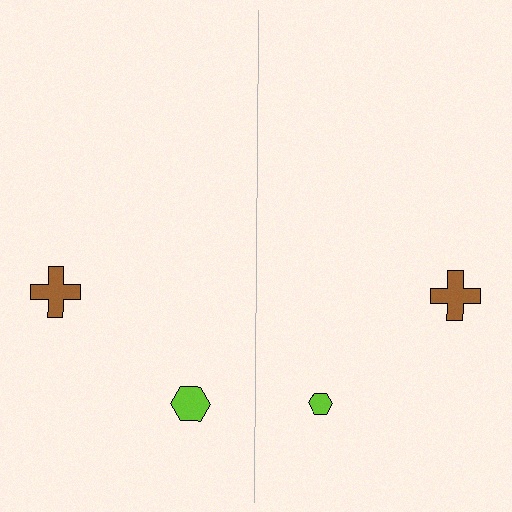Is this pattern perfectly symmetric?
No, the pattern is not perfectly symmetric. The lime hexagon on the right side has a different size than its mirror counterpart.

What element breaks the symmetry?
The lime hexagon on the right side has a different size than its mirror counterpart.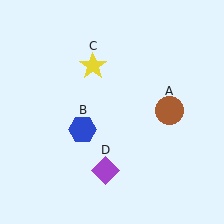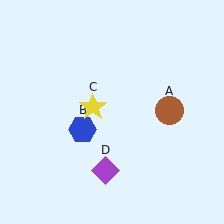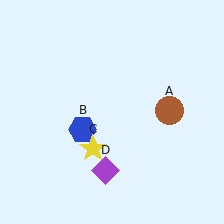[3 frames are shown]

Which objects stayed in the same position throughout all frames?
Brown circle (object A) and blue hexagon (object B) and purple diamond (object D) remained stationary.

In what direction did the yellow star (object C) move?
The yellow star (object C) moved down.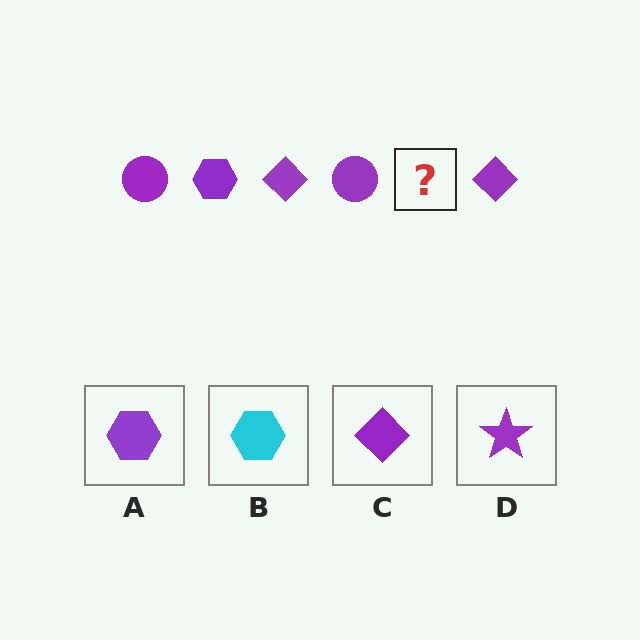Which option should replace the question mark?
Option A.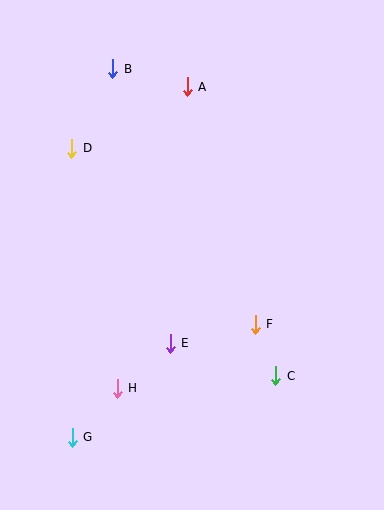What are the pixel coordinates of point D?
Point D is at (72, 148).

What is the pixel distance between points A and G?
The distance between A and G is 369 pixels.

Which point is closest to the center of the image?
Point E at (170, 343) is closest to the center.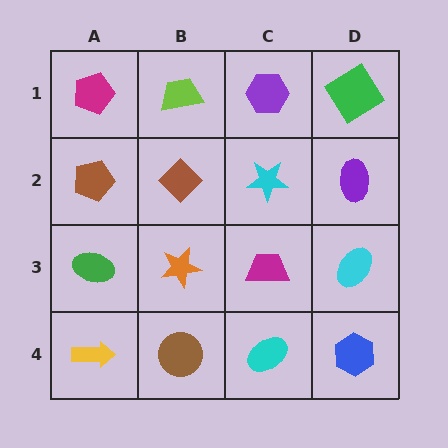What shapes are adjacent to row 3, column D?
A purple ellipse (row 2, column D), a blue hexagon (row 4, column D), a magenta trapezoid (row 3, column C).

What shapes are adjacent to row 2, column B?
A lime trapezoid (row 1, column B), an orange star (row 3, column B), a brown pentagon (row 2, column A), a cyan star (row 2, column C).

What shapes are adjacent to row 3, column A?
A brown pentagon (row 2, column A), a yellow arrow (row 4, column A), an orange star (row 3, column B).